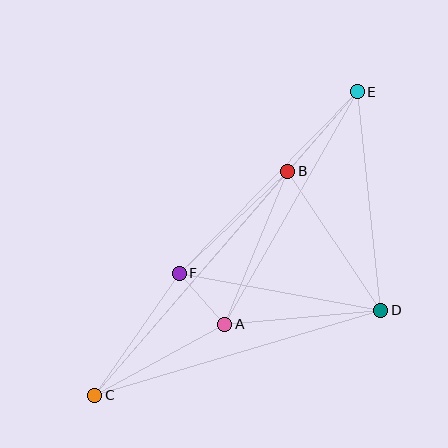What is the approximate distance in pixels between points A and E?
The distance between A and E is approximately 268 pixels.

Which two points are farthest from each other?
Points C and E are farthest from each other.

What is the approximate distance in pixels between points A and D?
The distance between A and D is approximately 157 pixels.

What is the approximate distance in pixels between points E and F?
The distance between E and F is approximately 254 pixels.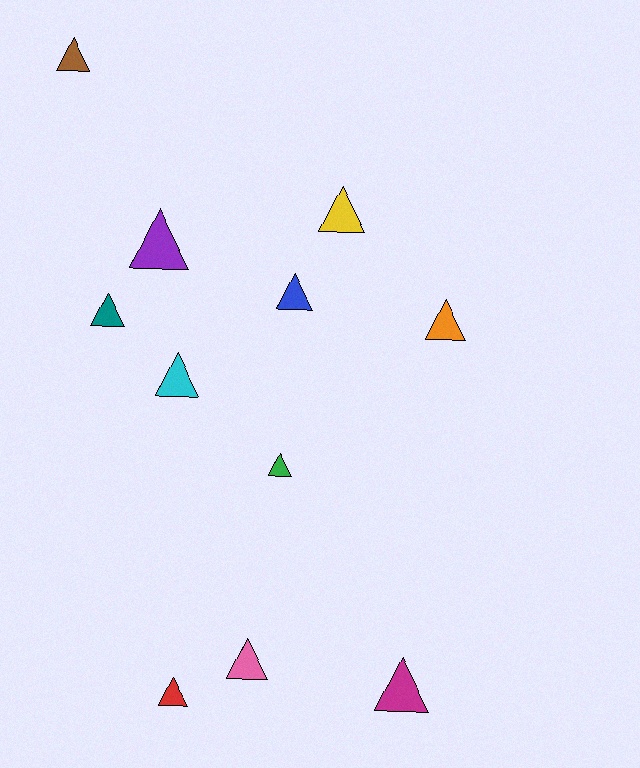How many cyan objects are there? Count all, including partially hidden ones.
There is 1 cyan object.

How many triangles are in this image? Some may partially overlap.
There are 11 triangles.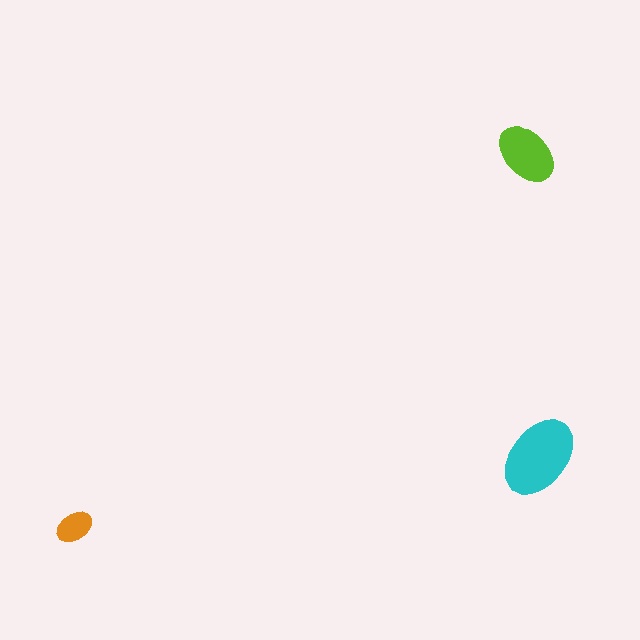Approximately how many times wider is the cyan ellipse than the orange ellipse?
About 2 times wider.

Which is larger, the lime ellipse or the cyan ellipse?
The cyan one.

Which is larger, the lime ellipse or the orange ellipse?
The lime one.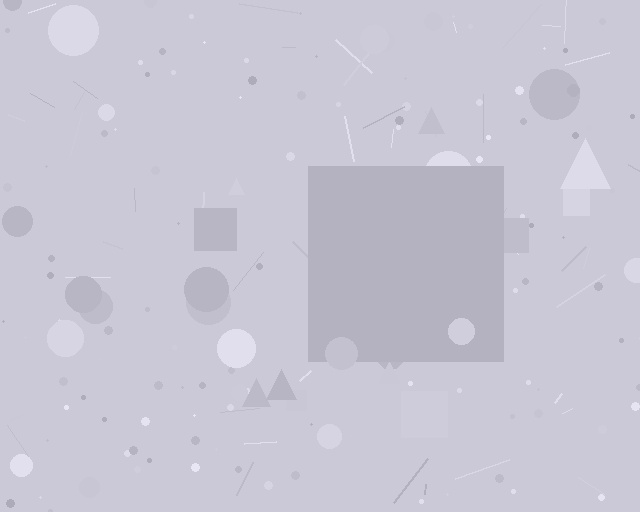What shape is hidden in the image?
A square is hidden in the image.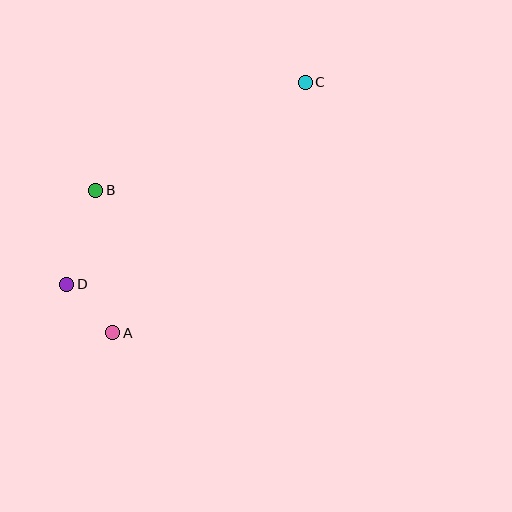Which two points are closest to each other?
Points A and D are closest to each other.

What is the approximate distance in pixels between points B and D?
The distance between B and D is approximately 98 pixels.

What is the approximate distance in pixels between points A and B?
The distance between A and B is approximately 144 pixels.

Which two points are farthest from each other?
Points A and C are farthest from each other.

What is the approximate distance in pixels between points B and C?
The distance between B and C is approximately 236 pixels.